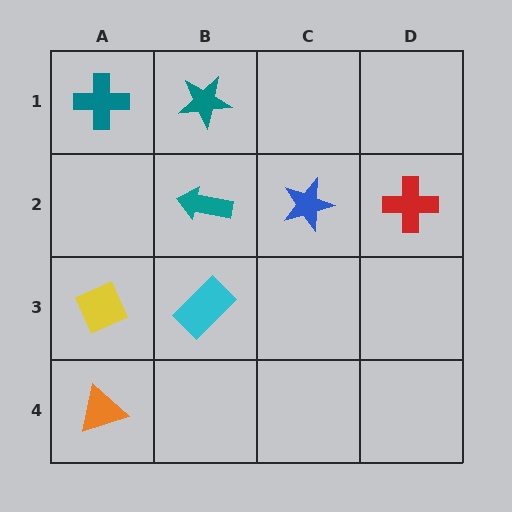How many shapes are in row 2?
3 shapes.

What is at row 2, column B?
A teal arrow.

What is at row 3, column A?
A yellow diamond.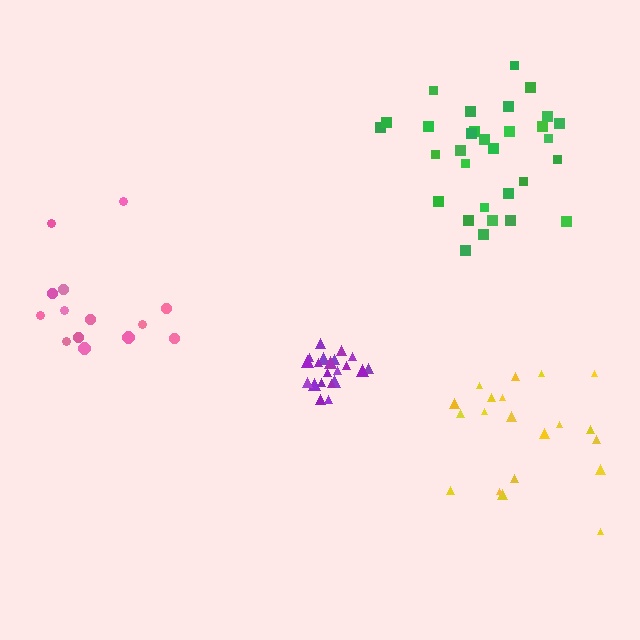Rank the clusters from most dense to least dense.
purple, green, yellow, pink.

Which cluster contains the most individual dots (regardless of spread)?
Green (31).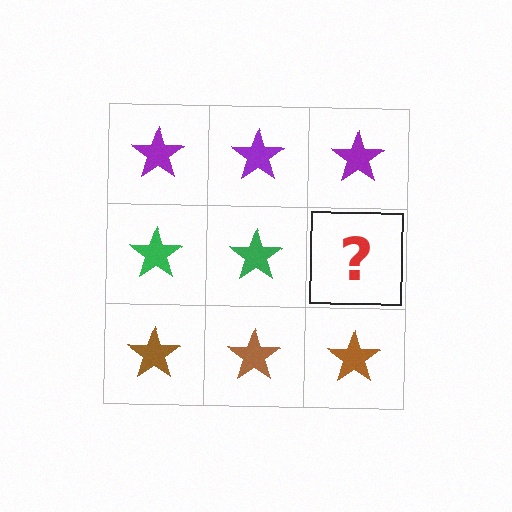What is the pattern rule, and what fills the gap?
The rule is that each row has a consistent color. The gap should be filled with a green star.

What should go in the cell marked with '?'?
The missing cell should contain a green star.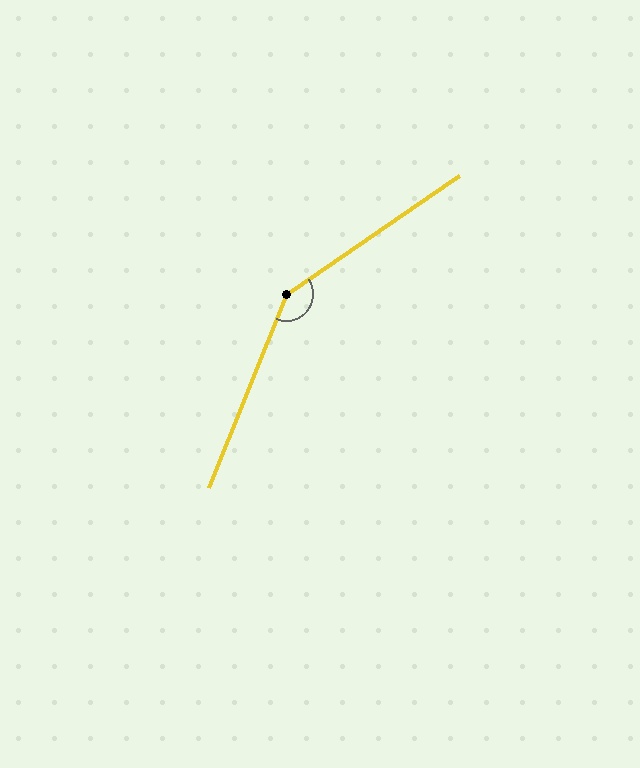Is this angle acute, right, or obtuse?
It is obtuse.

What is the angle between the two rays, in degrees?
Approximately 146 degrees.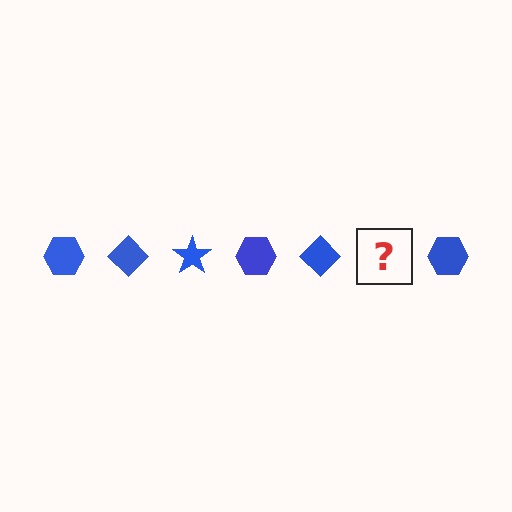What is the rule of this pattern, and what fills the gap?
The rule is that the pattern cycles through hexagon, diamond, star shapes in blue. The gap should be filled with a blue star.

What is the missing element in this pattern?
The missing element is a blue star.